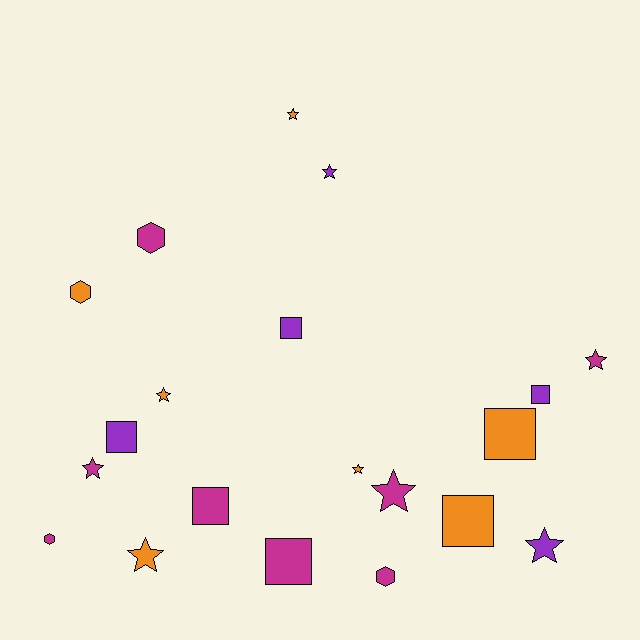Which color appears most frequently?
Magenta, with 8 objects.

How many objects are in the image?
There are 20 objects.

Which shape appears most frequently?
Star, with 9 objects.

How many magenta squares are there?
There are 2 magenta squares.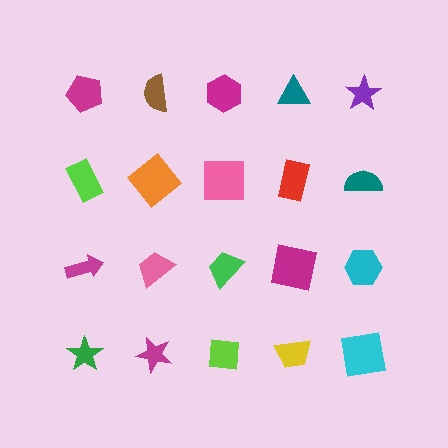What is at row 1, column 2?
A brown semicircle.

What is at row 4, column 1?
A green star.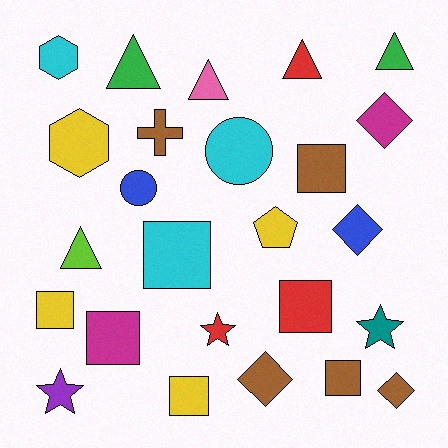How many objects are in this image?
There are 25 objects.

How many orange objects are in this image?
There are no orange objects.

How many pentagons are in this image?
There is 1 pentagon.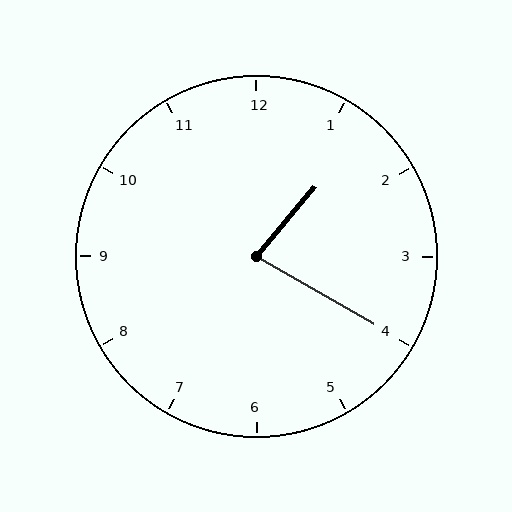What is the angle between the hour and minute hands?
Approximately 80 degrees.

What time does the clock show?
1:20.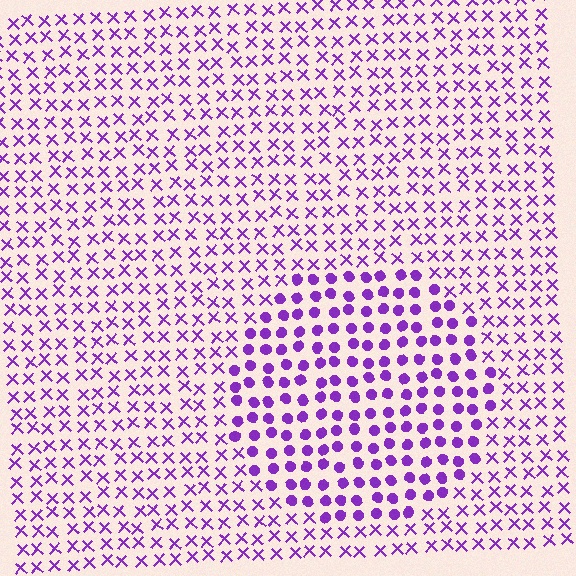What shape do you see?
I see a circle.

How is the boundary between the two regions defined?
The boundary is defined by a change in element shape: circles inside vs. X marks outside. All elements share the same color and spacing.